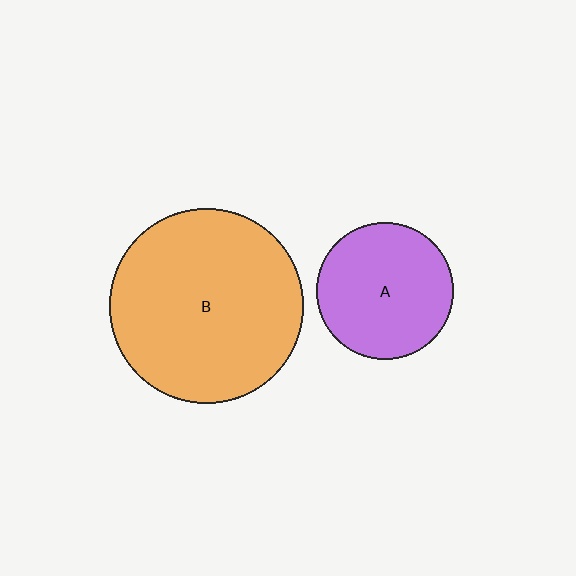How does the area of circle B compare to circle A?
Approximately 2.0 times.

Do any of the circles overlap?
No, none of the circles overlap.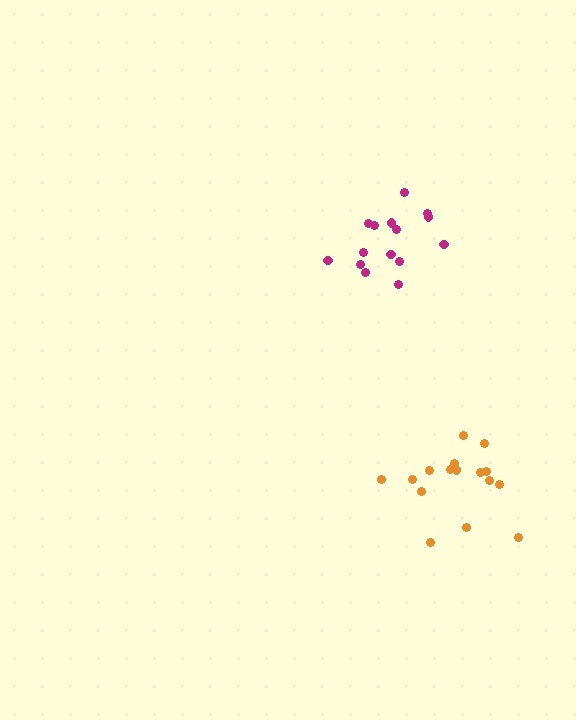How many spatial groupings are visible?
There are 2 spatial groupings.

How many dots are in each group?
Group 1: 16 dots, Group 2: 15 dots (31 total).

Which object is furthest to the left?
The magenta cluster is leftmost.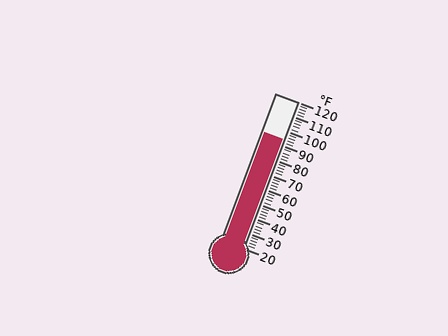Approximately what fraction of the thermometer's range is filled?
The thermometer is filled to approximately 75% of its range.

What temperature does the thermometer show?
The thermometer shows approximately 94°F.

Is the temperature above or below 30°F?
The temperature is above 30°F.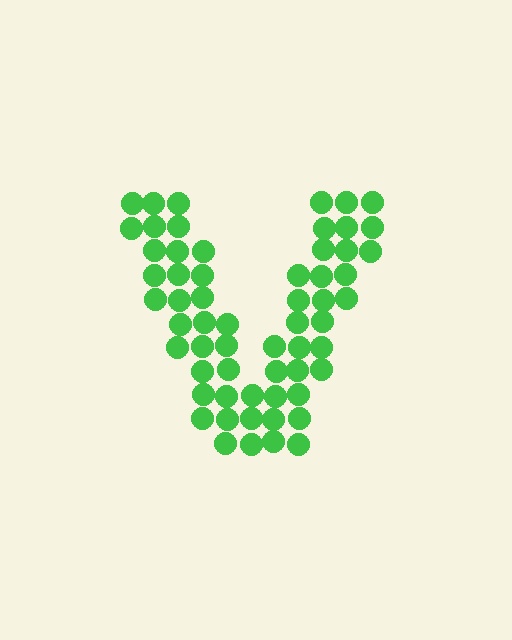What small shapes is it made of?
It is made of small circles.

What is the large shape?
The large shape is the letter V.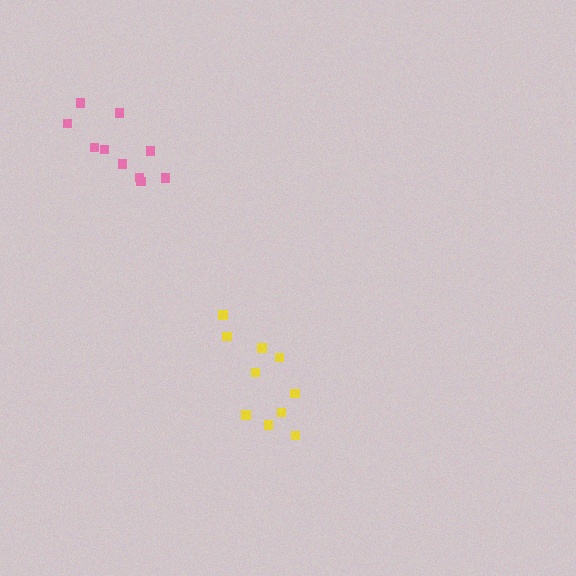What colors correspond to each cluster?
The clusters are colored: pink, yellow.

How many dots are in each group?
Group 1: 10 dots, Group 2: 10 dots (20 total).